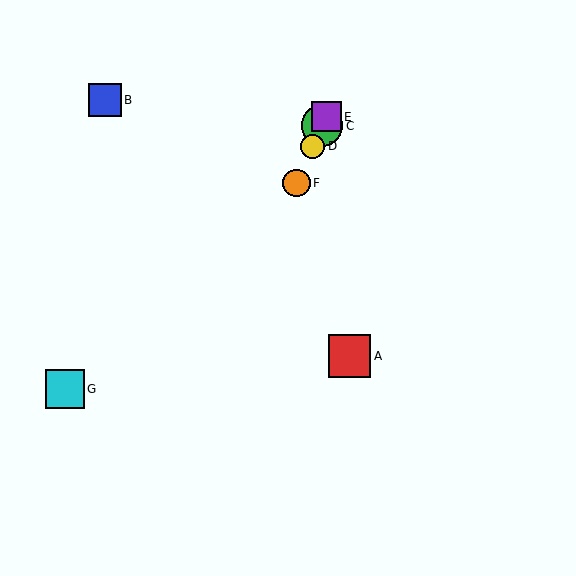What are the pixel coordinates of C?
Object C is at (322, 126).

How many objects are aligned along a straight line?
4 objects (C, D, E, F) are aligned along a straight line.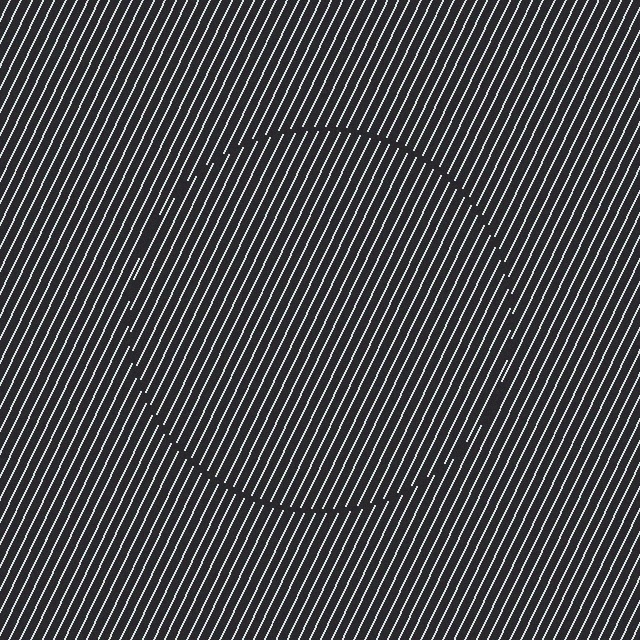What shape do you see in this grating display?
An illusory circle. The interior of the shape contains the same grating, shifted by half a period — the contour is defined by the phase discontinuity where line-ends from the inner and outer gratings abut.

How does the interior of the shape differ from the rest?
The interior of the shape contains the same grating, shifted by half a period — the contour is defined by the phase discontinuity where line-ends from the inner and outer gratings abut.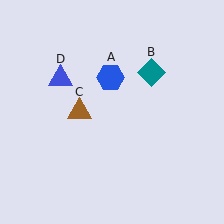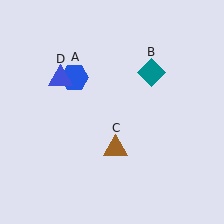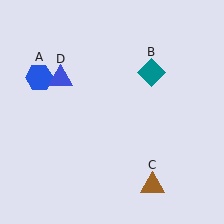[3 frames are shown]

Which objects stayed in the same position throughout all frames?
Teal diamond (object B) and blue triangle (object D) remained stationary.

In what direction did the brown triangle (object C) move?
The brown triangle (object C) moved down and to the right.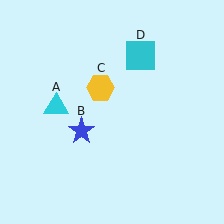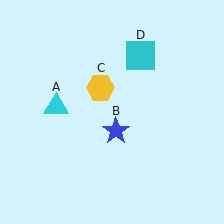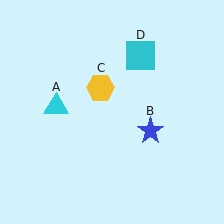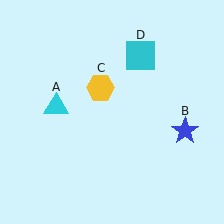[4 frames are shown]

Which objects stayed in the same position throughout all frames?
Cyan triangle (object A) and yellow hexagon (object C) and cyan square (object D) remained stationary.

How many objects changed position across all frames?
1 object changed position: blue star (object B).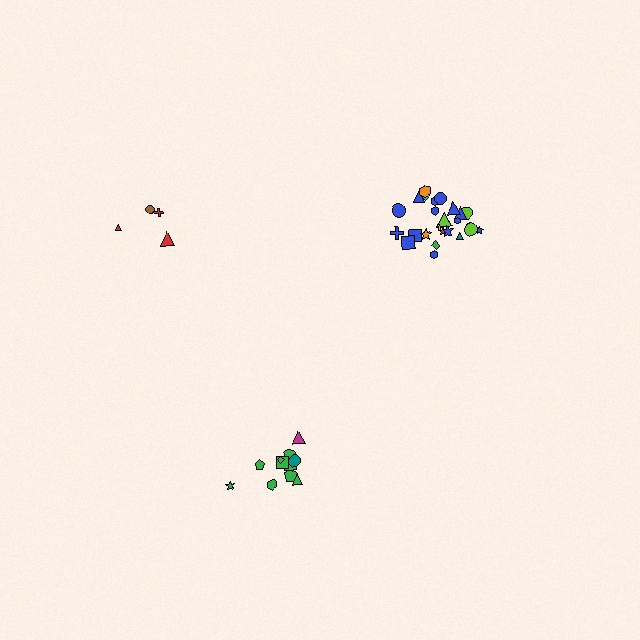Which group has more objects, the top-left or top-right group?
The top-right group.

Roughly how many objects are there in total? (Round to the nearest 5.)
Roughly 40 objects in total.